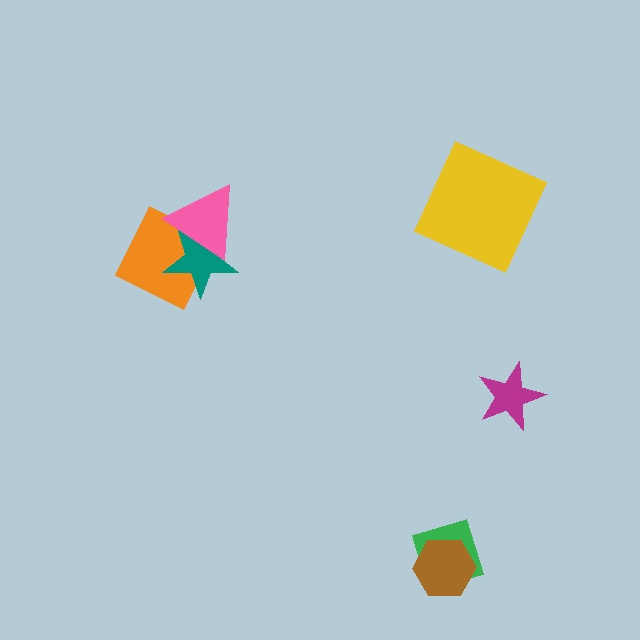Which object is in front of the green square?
The brown hexagon is in front of the green square.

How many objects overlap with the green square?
1 object overlaps with the green square.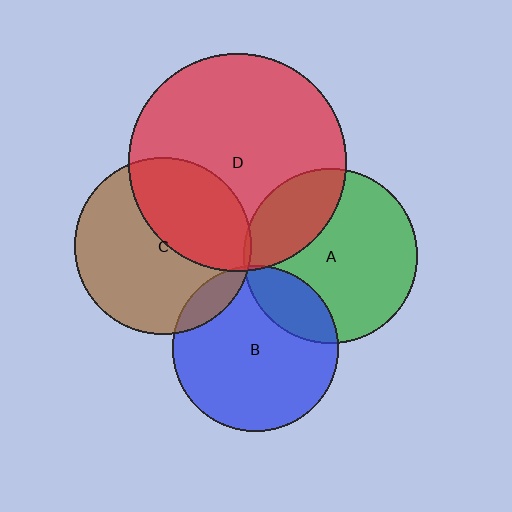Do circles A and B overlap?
Yes.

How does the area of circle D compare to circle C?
Approximately 1.5 times.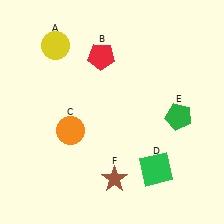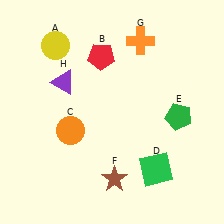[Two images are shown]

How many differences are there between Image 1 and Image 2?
There are 2 differences between the two images.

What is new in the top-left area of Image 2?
A purple triangle (H) was added in the top-left area of Image 2.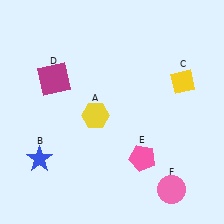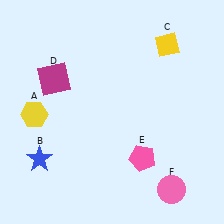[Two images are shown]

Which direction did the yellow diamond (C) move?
The yellow diamond (C) moved up.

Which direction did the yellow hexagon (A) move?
The yellow hexagon (A) moved left.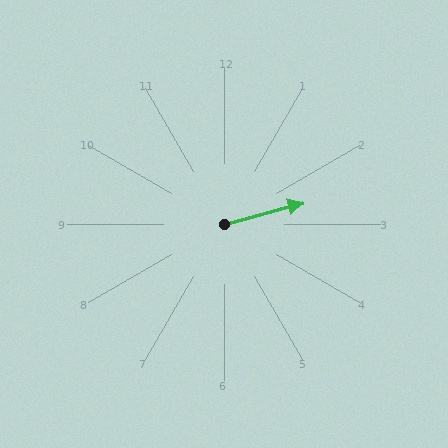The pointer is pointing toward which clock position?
Roughly 2 o'clock.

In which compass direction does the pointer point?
East.